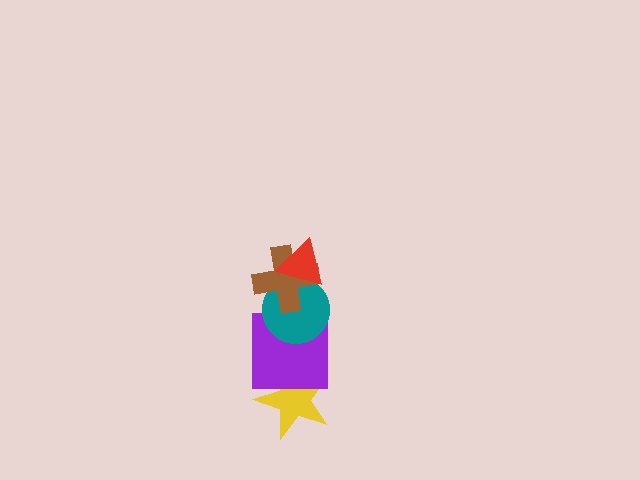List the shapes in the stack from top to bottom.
From top to bottom: the red triangle, the brown cross, the teal circle, the purple square, the yellow star.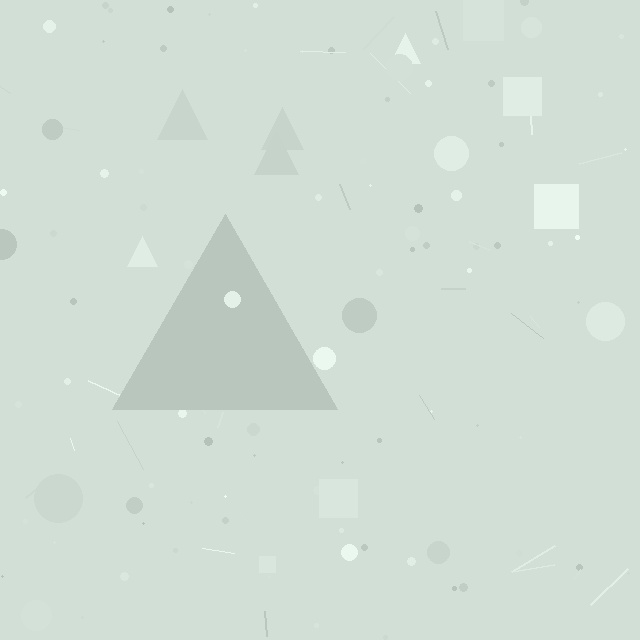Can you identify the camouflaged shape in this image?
The camouflaged shape is a triangle.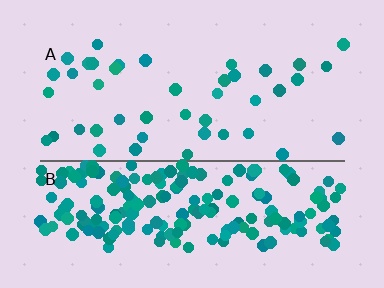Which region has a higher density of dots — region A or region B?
B (the bottom).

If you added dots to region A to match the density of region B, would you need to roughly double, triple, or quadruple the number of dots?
Approximately quadruple.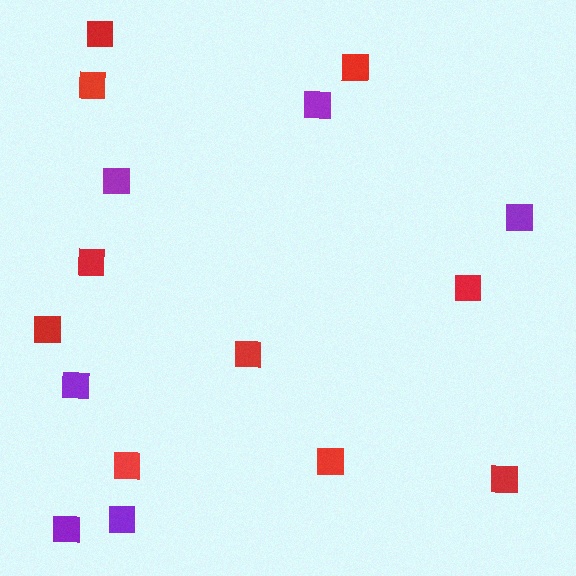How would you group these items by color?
There are 2 groups: one group of red squares (10) and one group of purple squares (6).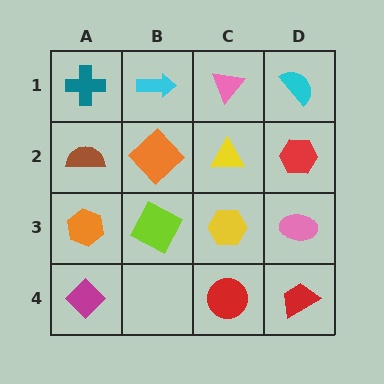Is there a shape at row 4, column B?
No, that cell is empty.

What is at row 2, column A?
A brown semicircle.